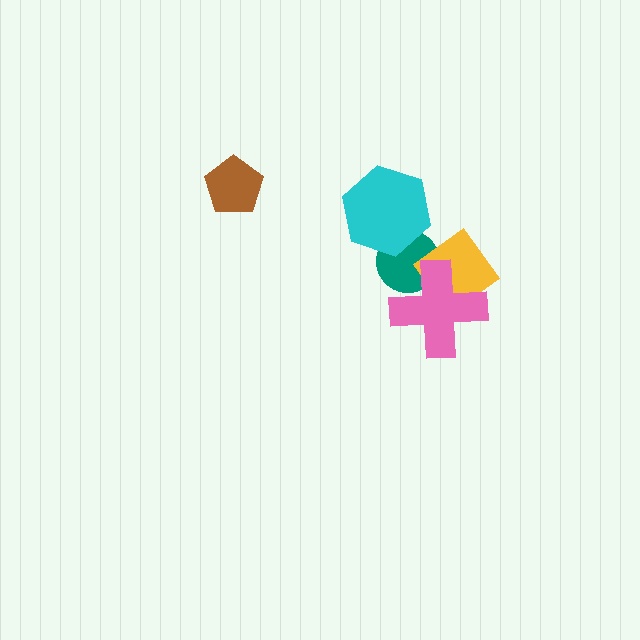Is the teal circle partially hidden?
Yes, it is partially covered by another shape.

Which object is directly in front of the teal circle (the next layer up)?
The yellow diamond is directly in front of the teal circle.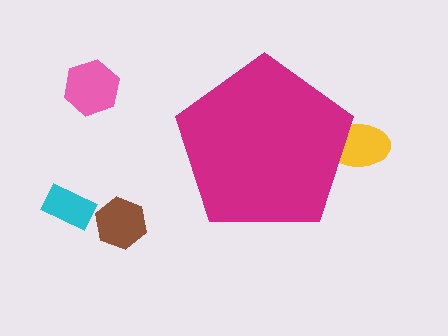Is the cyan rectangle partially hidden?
No, the cyan rectangle is fully visible.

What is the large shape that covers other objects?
A magenta pentagon.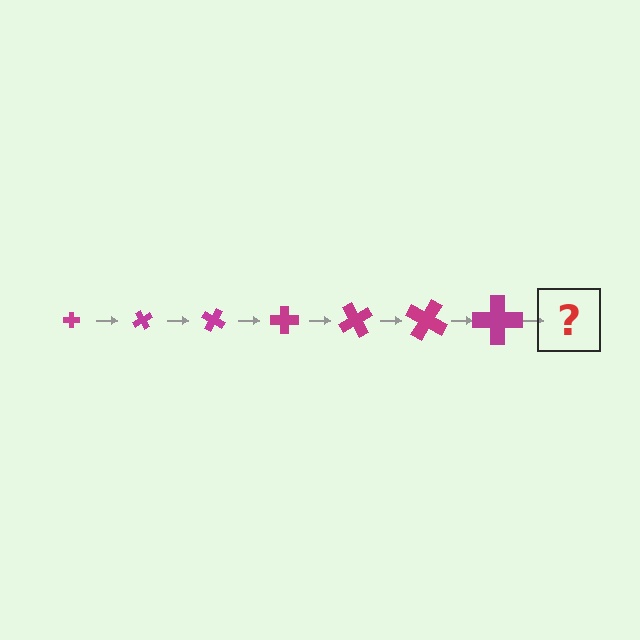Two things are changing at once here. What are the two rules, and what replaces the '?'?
The two rules are that the cross grows larger each step and it rotates 60 degrees each step. The '?' should be a cross, larger than the previous one and rotated 420 degrees from the start.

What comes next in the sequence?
The next element should be a cross, larger than the previous one and rotated 420 degrees from the start.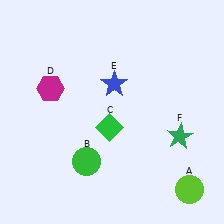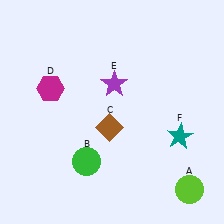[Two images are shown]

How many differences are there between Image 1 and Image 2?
There are 3 differences between the two images.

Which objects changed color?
C changed from green to brown. E changed from blue to purple. F changed from green to teal.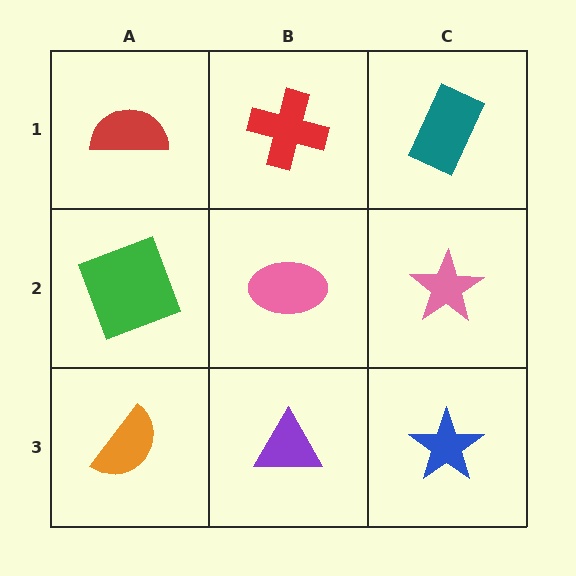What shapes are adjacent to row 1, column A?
A green square (row 2, column A), a red cross (row 1, column B).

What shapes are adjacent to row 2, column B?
A red cross (row 1, column B), a purple triangle (row 3, column B), a green square (row 2, column A), a pink star (row 2, column C).